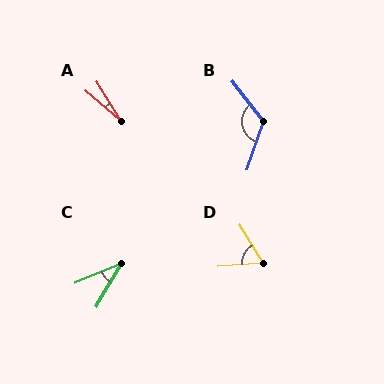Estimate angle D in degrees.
Approximately 63 degrees.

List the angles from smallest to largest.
A (17°), C (37°), D (63°), B (124°).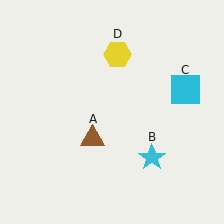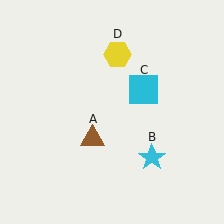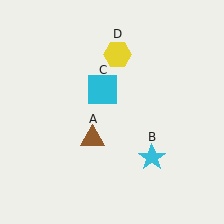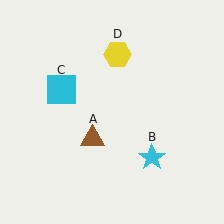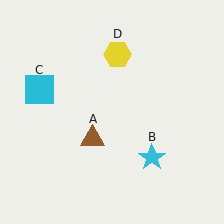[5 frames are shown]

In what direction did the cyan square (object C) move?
The cyan square (object C) moved left.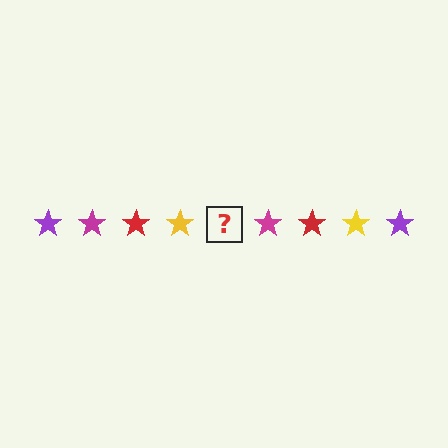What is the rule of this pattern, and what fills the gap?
The rule is that the pattern cycles through purple, magenta, red, yellow stars. The gap should be filled with a purple star.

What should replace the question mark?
The question mark should be replaced with a purple star.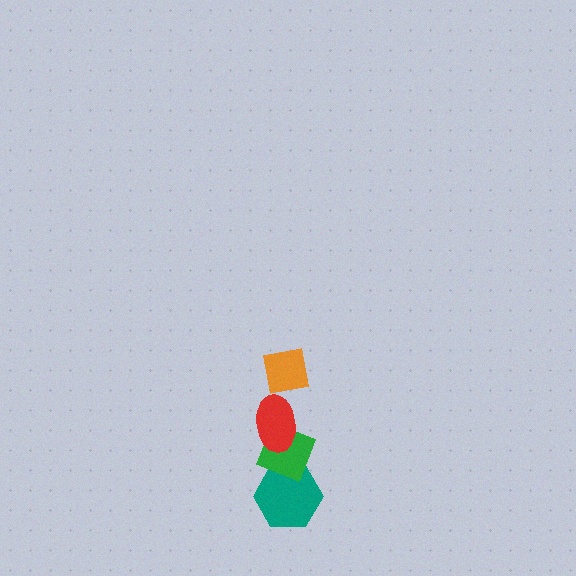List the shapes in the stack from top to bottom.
From top to bottom: the orange square, the red ellipse, the green diamond, the teal hexagon.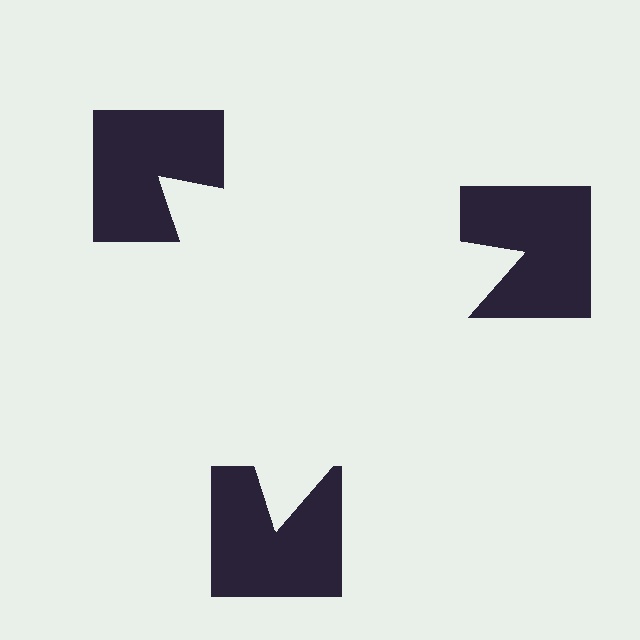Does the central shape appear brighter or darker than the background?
It typically appears slightly brighter than the background, even though no actual brightness change is drawn.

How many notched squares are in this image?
There are 3 — one at each vertex of the illusory triangle.